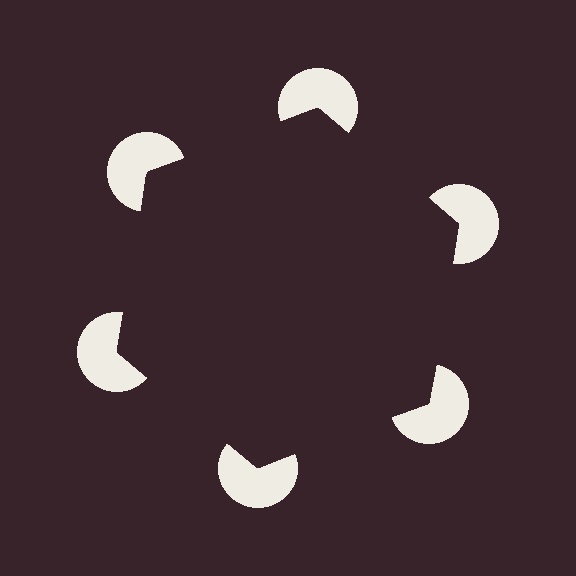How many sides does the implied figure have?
6 sides.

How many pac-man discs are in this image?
There are 6 — one at each vertex of the illusory hexagon.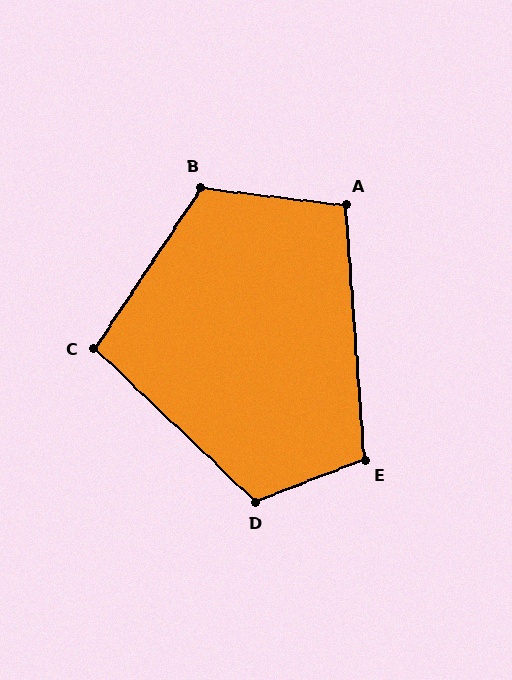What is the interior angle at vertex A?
Approximately 101 degrees (obtuse).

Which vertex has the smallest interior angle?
C, at approximately 100 degrees.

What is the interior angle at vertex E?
Approximately 107 degrees (obtuse).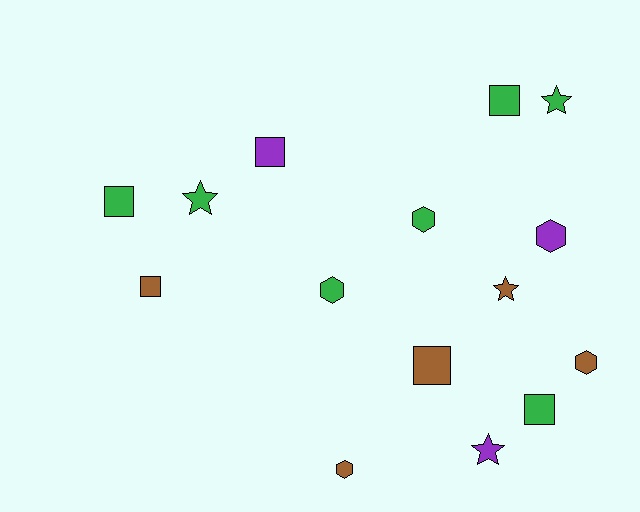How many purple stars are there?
There is 1 purple star.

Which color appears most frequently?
Green, with 7 objects.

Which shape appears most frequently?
Square, with 6 objects.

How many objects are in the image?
There are 15 objects.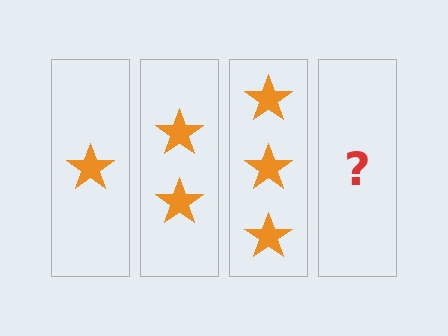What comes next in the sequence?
The next element should be 4 stars.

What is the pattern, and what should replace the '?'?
The pattern is that each step adds one more star. The '?' should be 4 stars.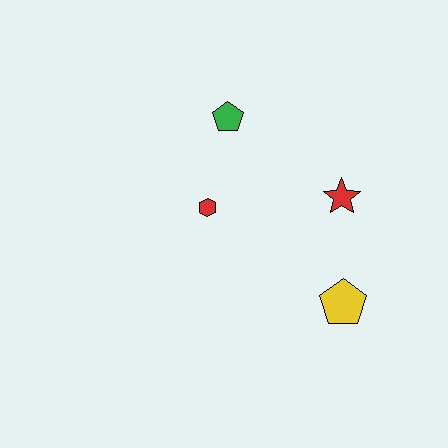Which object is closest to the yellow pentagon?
The red star is closest to the yellow pentagon.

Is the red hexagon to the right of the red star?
No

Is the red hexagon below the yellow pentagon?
No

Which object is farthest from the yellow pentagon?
The green pentagon is farthest from the yellow pentagon.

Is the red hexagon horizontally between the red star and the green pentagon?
No